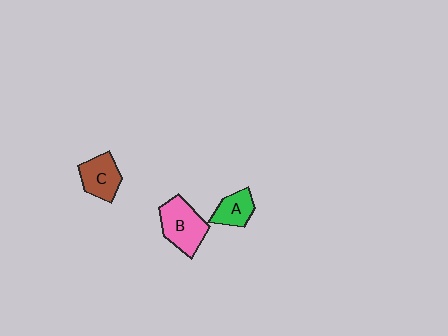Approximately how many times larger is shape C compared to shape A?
Approximately 1.3 times.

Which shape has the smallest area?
Shape A (green).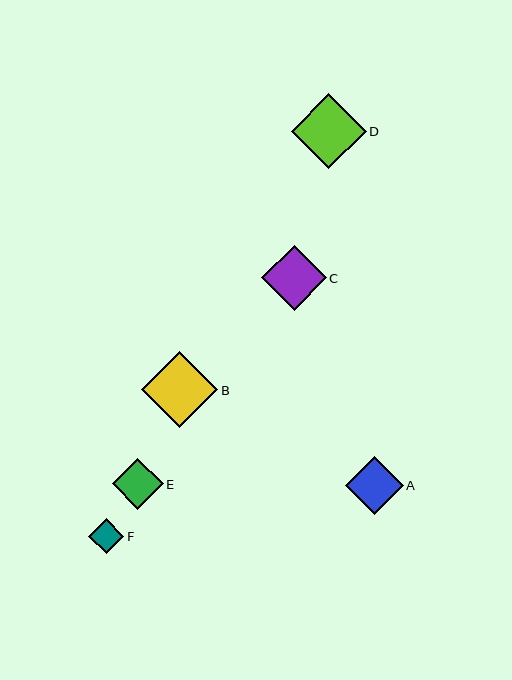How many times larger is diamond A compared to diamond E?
Diamond A is approximately 1.1 times the size of diamond E.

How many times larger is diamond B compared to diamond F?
Diamond B is approximately 2.2 times the size of diamond F.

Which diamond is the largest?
Diamond B is the largest with a size of approximately 76 pixels.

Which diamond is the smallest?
Diamond F is the smallest with a size of approximately 35 pixels.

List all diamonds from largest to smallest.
From largest to smallest: B, D, C, A, E, F.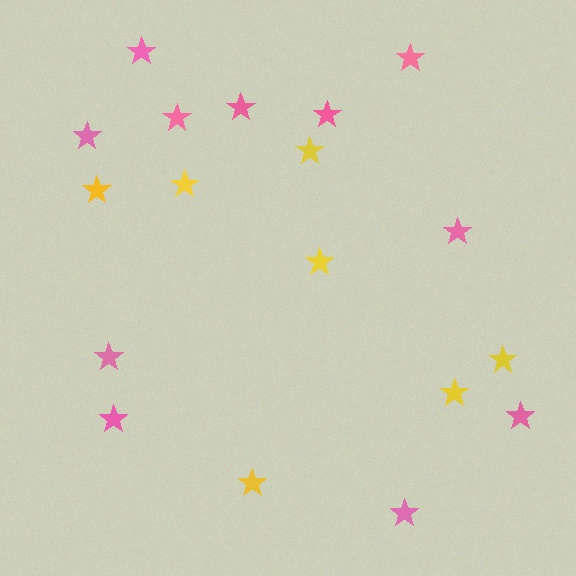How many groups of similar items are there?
There are 2 groups: one group of yellow stars (7) and one group of pink stars (11).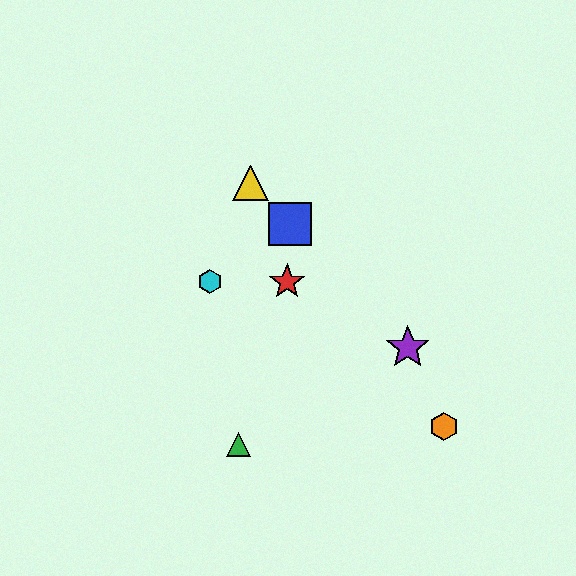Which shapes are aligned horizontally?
The red star, the cyan hexagon are aligned horizontally.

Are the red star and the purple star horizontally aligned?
No, the red star is at y≈282 and the purple star is at y≈347.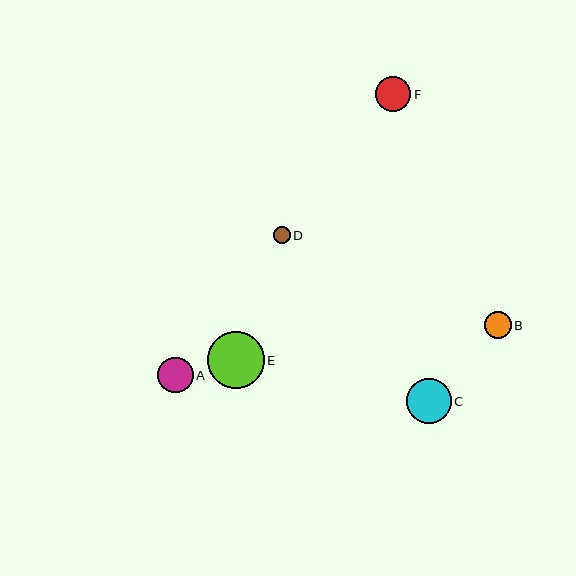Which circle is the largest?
Circle E is the largest with a size of approximately 57 pixels.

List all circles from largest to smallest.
From largest to smallest: E, C, A, F, B, D.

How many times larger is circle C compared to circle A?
Circle C is approximately 1.3 times the size of circle A.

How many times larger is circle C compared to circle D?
Circle C is approximately 2.6 times the size of circle D.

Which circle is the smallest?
Circle D is the smallest with a size of approximately 17 pixels.